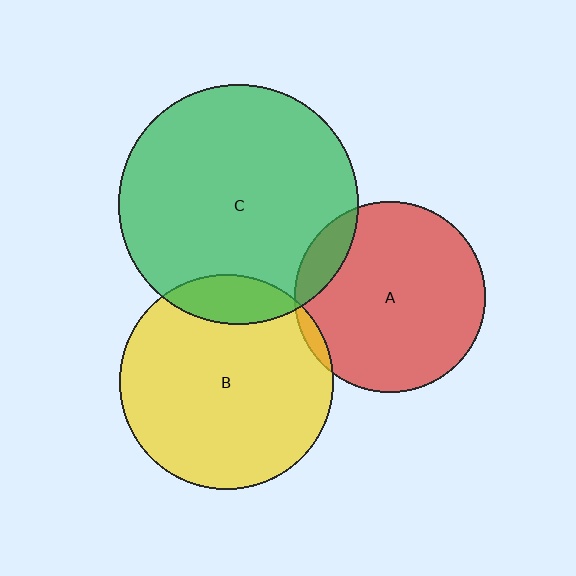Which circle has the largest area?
Circle C (green).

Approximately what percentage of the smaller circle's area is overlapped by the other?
Approximately 15%.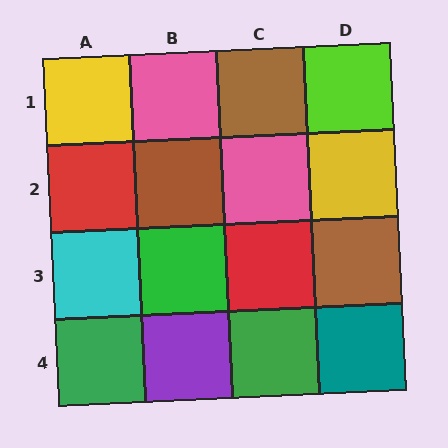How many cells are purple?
1 cell is purple.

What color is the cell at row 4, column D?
Teal.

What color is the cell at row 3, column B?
Green.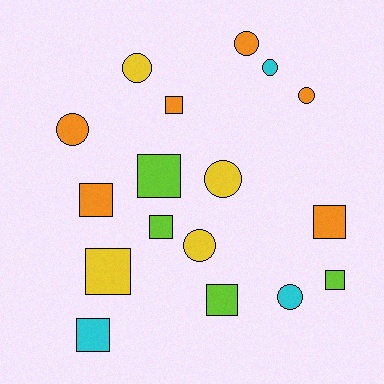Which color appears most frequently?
Orange, with 6 objects.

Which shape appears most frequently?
Square, with 9 objects.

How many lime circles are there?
There are no lime circles.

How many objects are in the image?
There are 17 objects.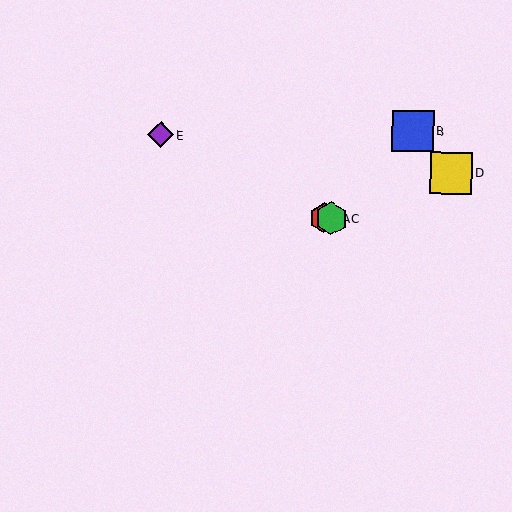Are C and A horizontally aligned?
Yes, both are at y≈218.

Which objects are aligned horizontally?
Objects A, C are aligned horizontally.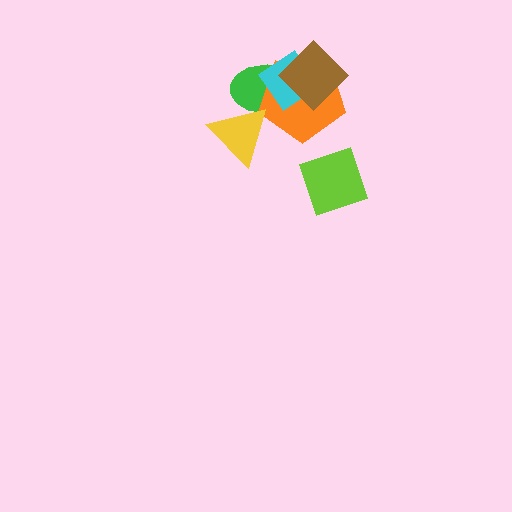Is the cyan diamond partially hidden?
Yes, it is partially covered by another shape.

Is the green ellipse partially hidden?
Yes, it is partially covered by another shape.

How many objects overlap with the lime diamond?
0 objects overlap with the lime diamond.